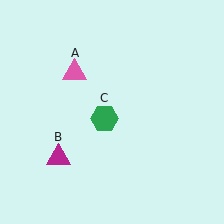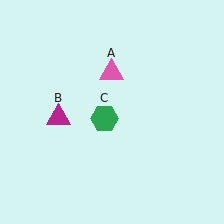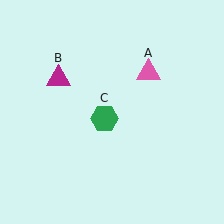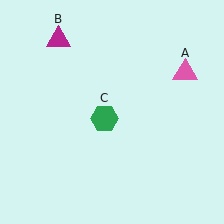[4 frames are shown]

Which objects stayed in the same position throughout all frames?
Green hexagon (object C) remained stationary.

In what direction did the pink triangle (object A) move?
The pink triangle (object A) moved right.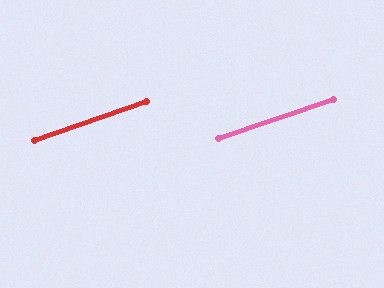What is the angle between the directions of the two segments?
Approximately 1 degree.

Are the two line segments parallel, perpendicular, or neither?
Parallel — their directions differ by only 0.7°.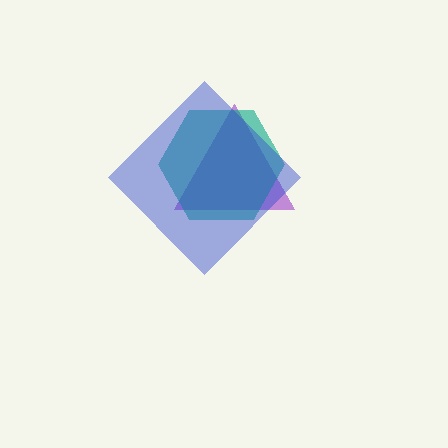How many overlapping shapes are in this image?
There are 3 overlapping shapes in the image.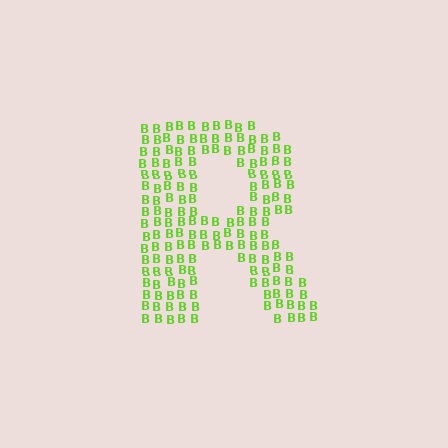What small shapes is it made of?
It is made of small letter B's.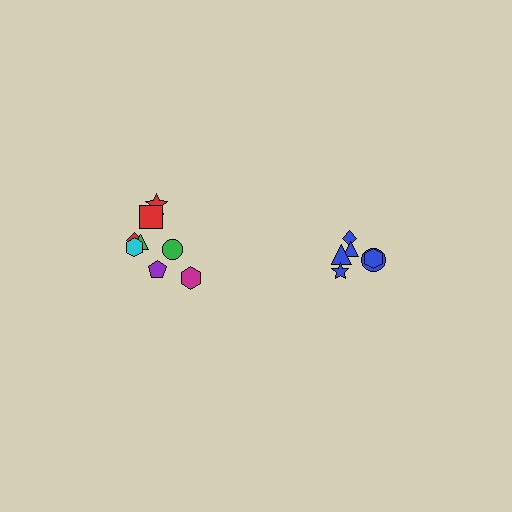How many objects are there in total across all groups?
There are 14 objects.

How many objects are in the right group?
There are 6 objects.